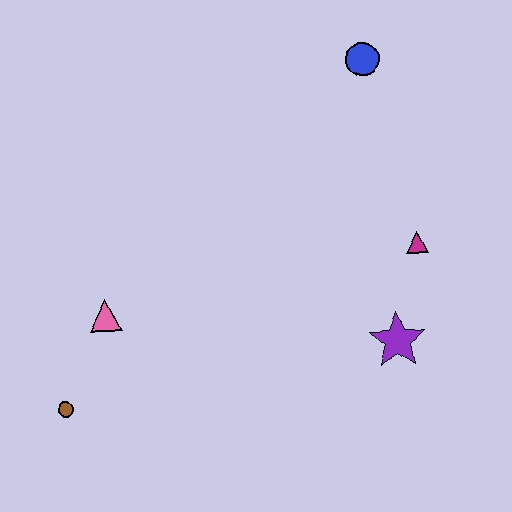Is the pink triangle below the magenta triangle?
Yes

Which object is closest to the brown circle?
The pink triangle is closest to the brown circle.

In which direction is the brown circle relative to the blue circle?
The brown circle is below the blue circle.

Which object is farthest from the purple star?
The brown circle is farthest from the purple star.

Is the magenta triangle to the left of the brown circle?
No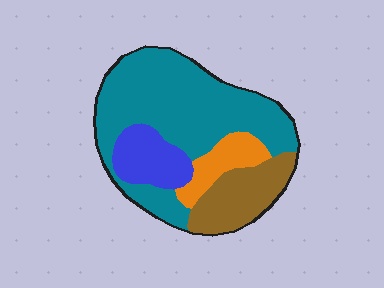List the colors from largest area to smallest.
From largest to smallest: teal, brown, blue, orange.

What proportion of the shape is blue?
Blue takes up about one eighth (1/8) of the shape.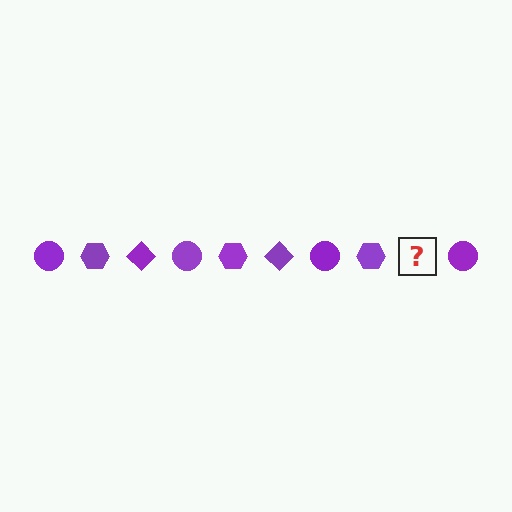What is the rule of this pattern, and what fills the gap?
The rule is that the pattern cycles through circle, hexagon, diamond shapes in purple. The gap should be filled with a purple diamond.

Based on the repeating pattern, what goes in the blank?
The blank should be a purple diamond.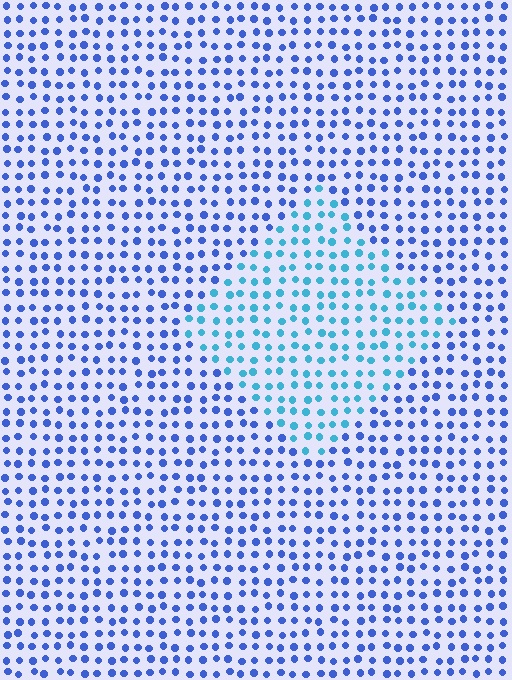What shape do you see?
I see a diamond.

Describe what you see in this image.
The image is filled with small blue elements in a uniform arrangement. A diamond-shaped region is visible where the elements are tinted to a slightly different hue, forming a subtle color boundary.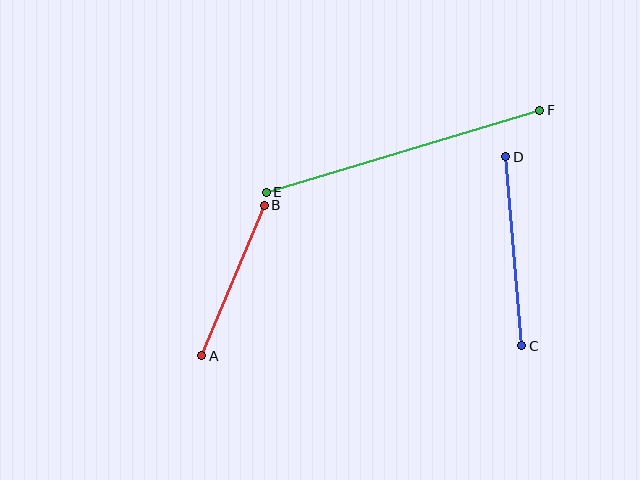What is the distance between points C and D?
The distance is approximately 190 pixels.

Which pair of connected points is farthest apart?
Points E and F are farthest apart.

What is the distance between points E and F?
The distance is approximately 286 pixels.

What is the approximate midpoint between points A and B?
The midpoint is at approximately (233, 280) pixels.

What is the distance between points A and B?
The distance is approximately 163 pixels.